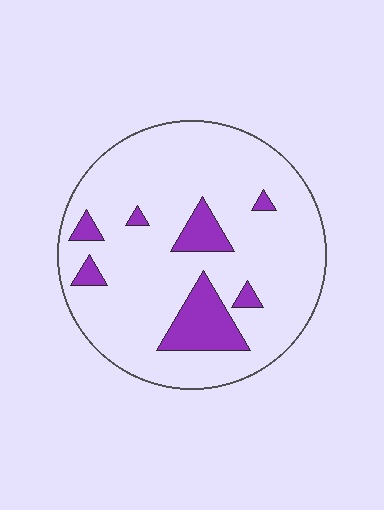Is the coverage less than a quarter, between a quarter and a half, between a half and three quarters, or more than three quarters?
Less than a quarter.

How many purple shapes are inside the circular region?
7.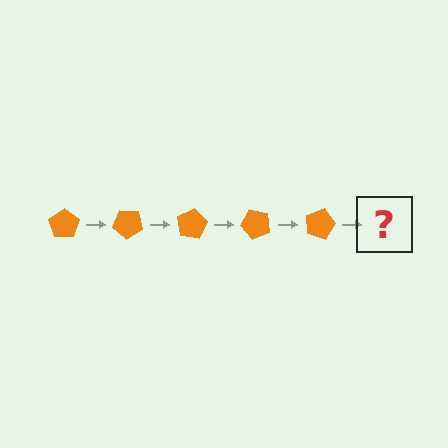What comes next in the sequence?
The next element should be an orange pentagon rotated 200 degrees.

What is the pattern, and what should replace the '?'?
The pattern is that the pentagon rotates 40 degrees each step. The '?' should be an orange pentagon rotated 200 degrees.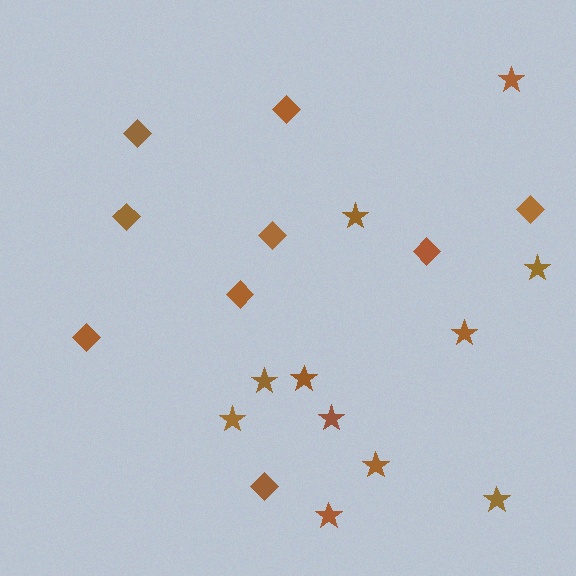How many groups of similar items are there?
There are 2 groups: one group of stars (11) and one group of diamonds (9).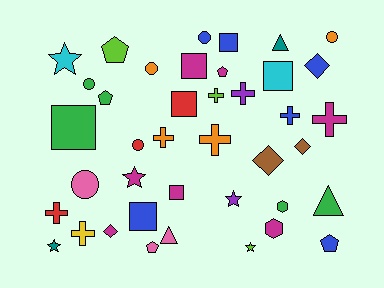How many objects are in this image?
There are 40 objects.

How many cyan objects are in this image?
There are 2 cyan objects.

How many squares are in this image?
There are 7 squares.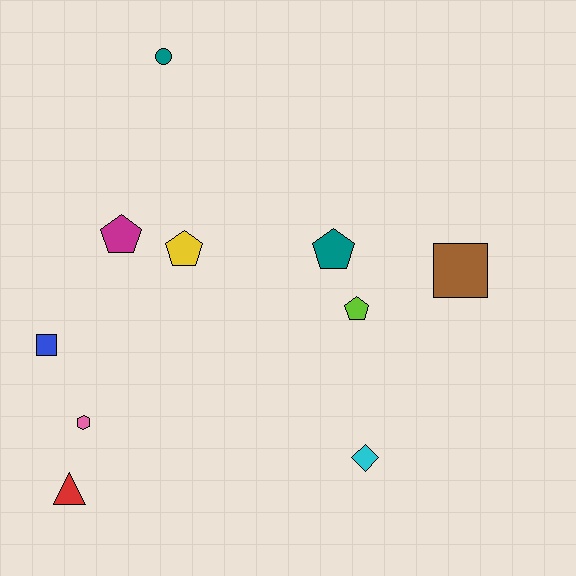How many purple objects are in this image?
There are no purple objects.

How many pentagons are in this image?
There are 4 pentagons.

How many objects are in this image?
There are 10 objects.